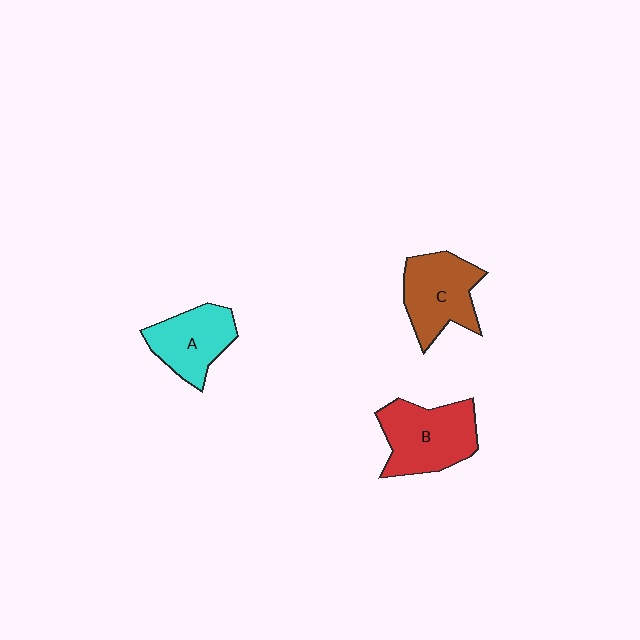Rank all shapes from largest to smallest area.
From largest to smallest: B (red), C (brown), A (cyan).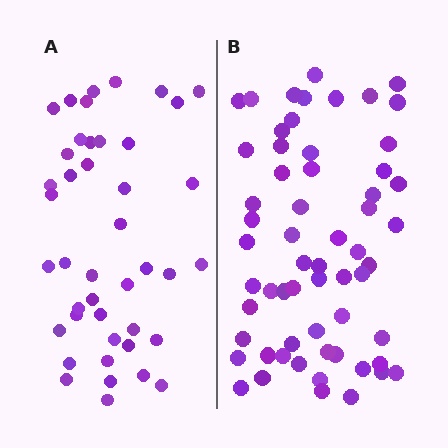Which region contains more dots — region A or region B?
Region B (the right region) has more dots.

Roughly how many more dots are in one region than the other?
Region B has approximately 15 more dots than region A.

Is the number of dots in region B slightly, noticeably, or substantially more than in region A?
Region B has noticeably more, but not dramatically so. The ratio is roughly 1.4 to 1.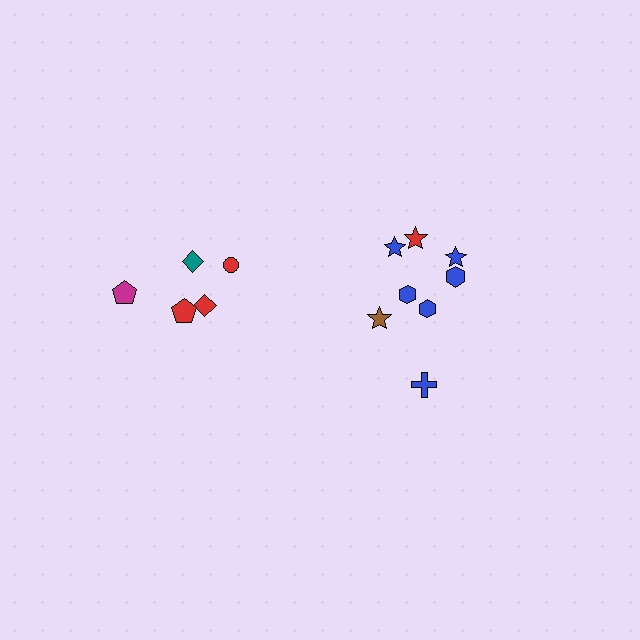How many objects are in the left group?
There are 5 objects.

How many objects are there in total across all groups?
There are 13 objects.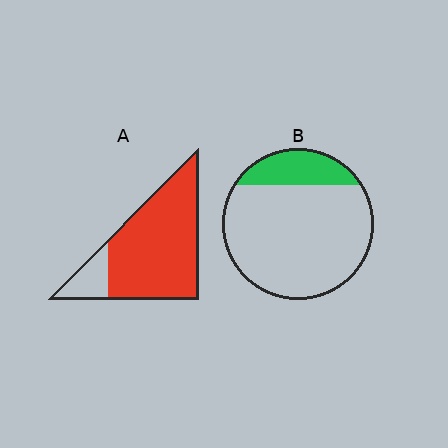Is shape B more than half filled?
No.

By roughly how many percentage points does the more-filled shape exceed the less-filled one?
By roughly 65 percentage points (A over B).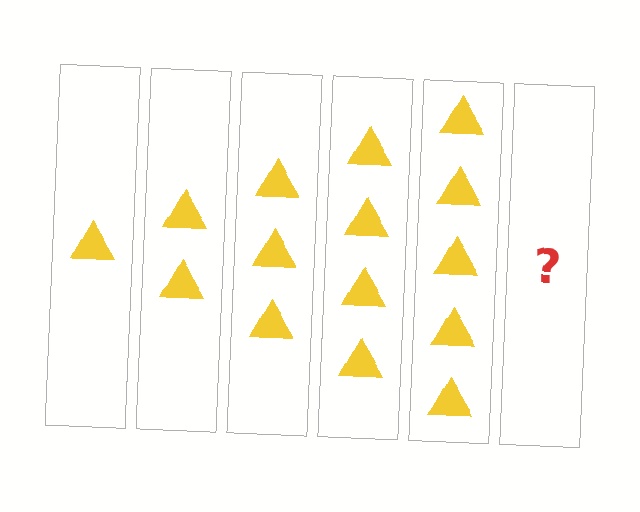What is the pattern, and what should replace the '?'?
The pattern is that each step adds one more triangle. The '?' should be 6 triangles.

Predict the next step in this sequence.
The next step is 6 triangles.